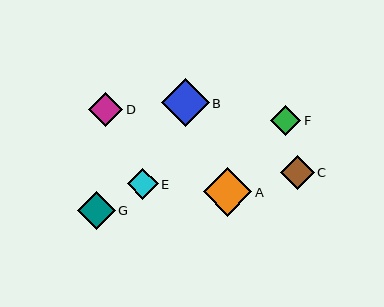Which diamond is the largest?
Diamond A is the largest with a size of approximately 49 pixels.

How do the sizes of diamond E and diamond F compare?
Diamond E and diamond F are approximately the same size.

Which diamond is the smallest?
Diamond F is the smallest with a size of approximately 30 pixels.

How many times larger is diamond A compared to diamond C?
Diamond A is approximately 1.4 times the size of diamond C.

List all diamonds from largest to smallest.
From largest to smallest: A, B, G, D, C, E, F.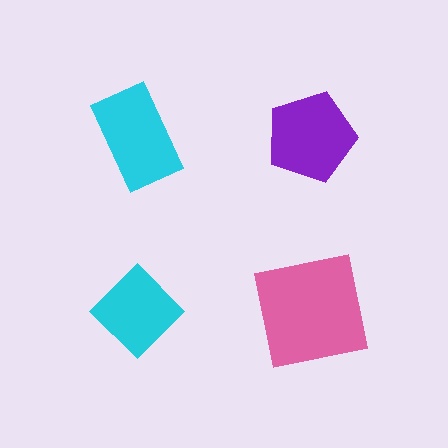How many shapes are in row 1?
2 shapes.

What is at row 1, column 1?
A cyan rectangle.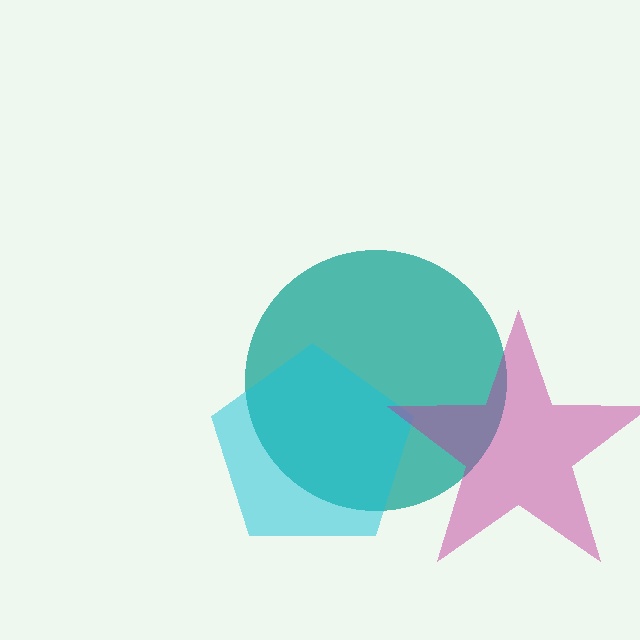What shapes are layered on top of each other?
The layered shapes are: a teal circle, a cyan pentagon, a magenta star.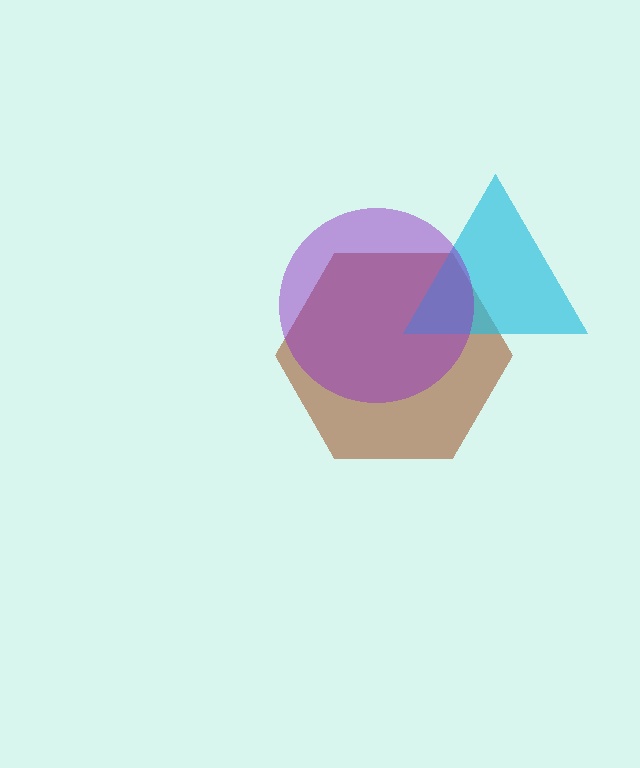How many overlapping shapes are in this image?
There are 3 overlapping shapes in the image.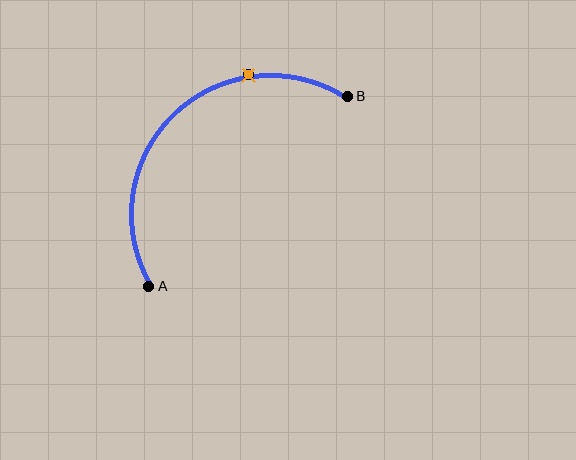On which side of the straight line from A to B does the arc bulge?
The arc bulges above and to the left of the straight line connecting A and B.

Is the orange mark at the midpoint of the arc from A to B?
No. The orange mark lies on the arc but is closer to endpoint B. The arc midpoint would be at the point on the curve equidistant along the arc from both A and B.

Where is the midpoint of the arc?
The arc midpoint is the point on the curve farthest from the straight line joining A and B. It sits above and to the left of that line.